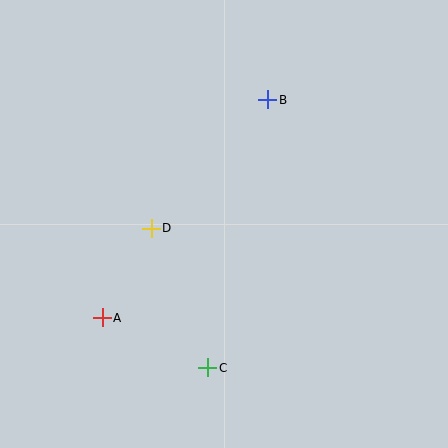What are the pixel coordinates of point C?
Point C is at (208, 368).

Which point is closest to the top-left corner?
Point D is closest to the top-left corner.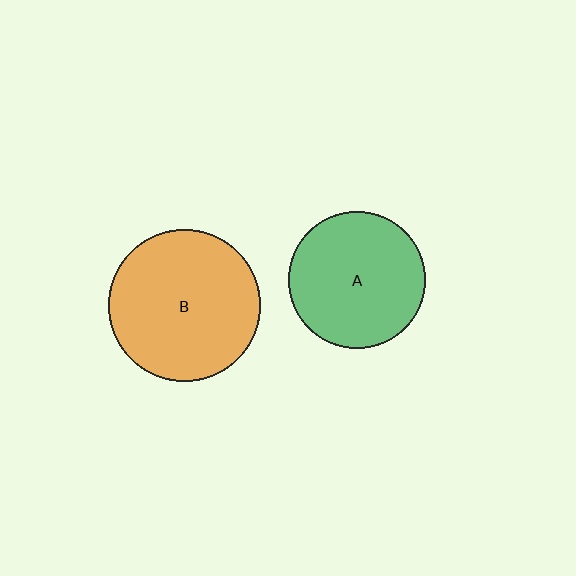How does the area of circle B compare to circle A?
Approximately 1.2 times.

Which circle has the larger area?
Circle B (orange).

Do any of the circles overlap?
No, none of the circles overlap.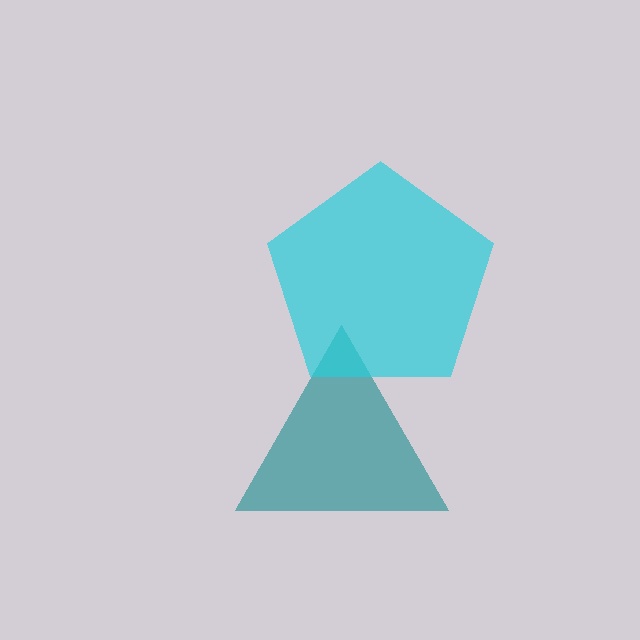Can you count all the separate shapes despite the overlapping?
Yes, there are 2 separate shapes.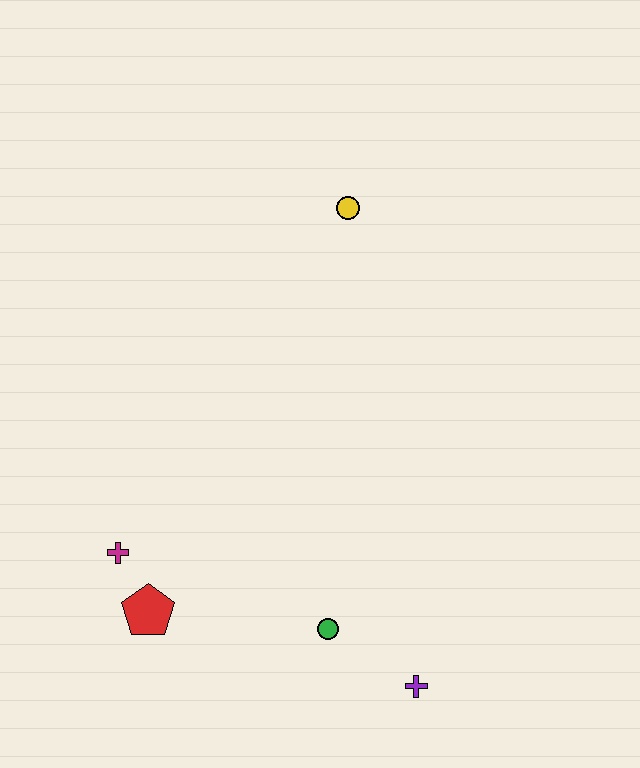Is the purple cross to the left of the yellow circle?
No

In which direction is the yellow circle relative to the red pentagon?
The yellow circle is above the red pentagon.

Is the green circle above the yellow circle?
No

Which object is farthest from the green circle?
The yellow circle is farthest from the green circle.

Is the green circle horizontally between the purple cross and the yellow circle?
No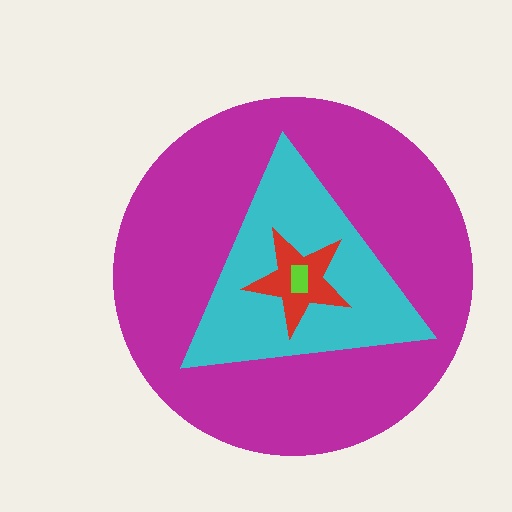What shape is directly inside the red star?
The lime rectangle.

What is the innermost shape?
The lime rectangle.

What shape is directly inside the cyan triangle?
The red star.